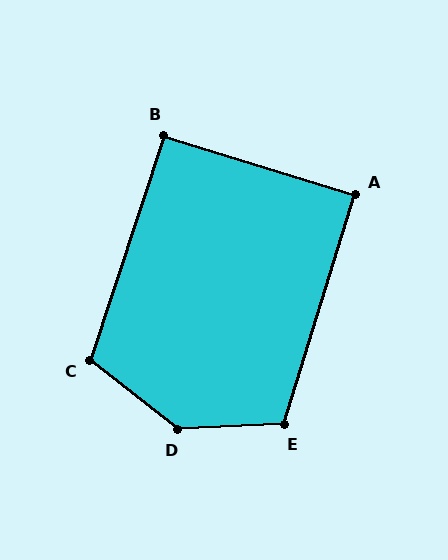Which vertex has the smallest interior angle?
A, at approximately 90 degrees.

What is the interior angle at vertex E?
Approximately 110 degrees (obtuse).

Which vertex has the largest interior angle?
D, at approximately 139 degrees.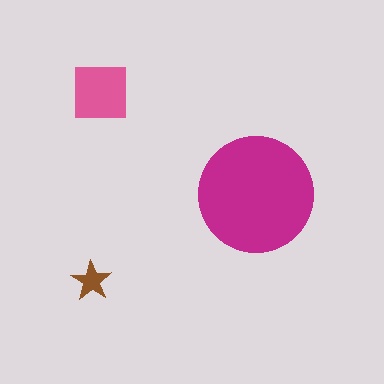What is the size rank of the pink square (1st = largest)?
2nd.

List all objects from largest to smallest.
The magenta circle, the pink square, the brown star.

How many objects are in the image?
There are 3 objects in the image.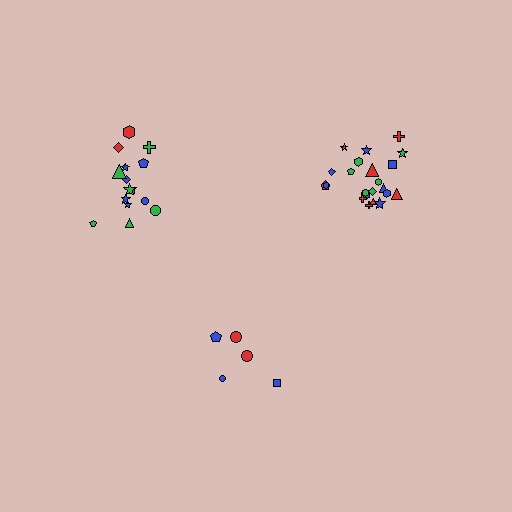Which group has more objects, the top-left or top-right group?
The top-right group.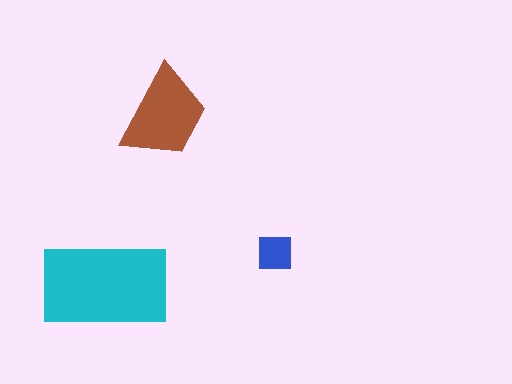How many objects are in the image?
There are 3 objects in the image.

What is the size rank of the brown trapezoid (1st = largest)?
2nd.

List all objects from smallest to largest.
The blue square, the brown trapezoid, the cyan rectangle.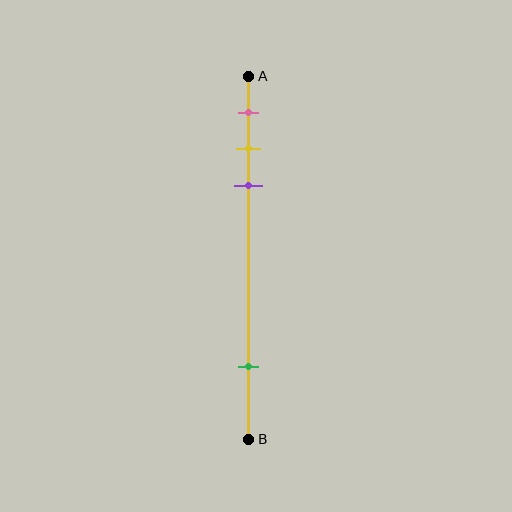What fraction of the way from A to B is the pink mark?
The pink mark is approximately 10% (0.1) of the way from A to B.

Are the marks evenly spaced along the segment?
No, the marks are not evenly spaced.